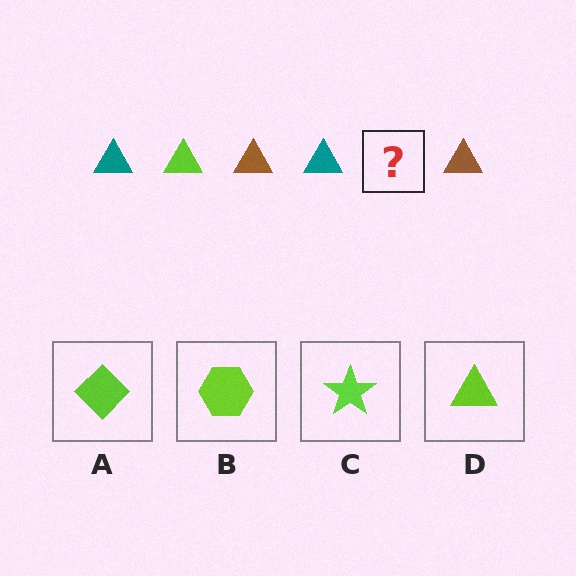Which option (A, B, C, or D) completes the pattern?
D.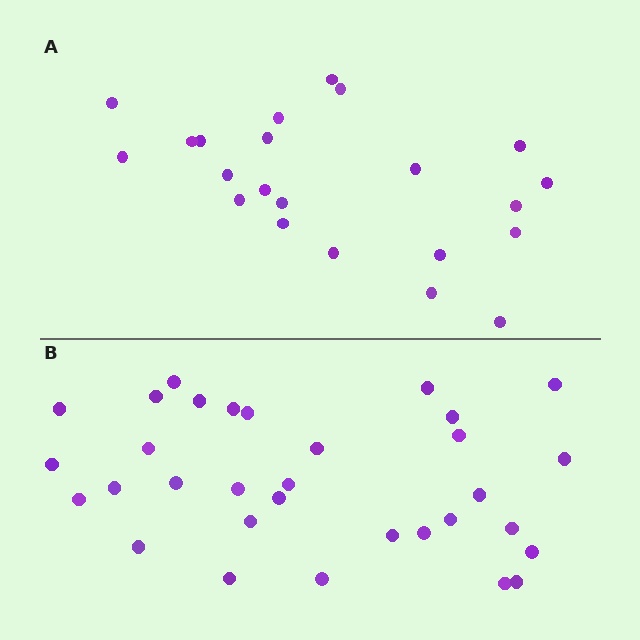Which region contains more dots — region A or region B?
Region B (the bottom region) has more dots.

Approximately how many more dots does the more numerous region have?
Region B has roughly 10 or so more dots than region A.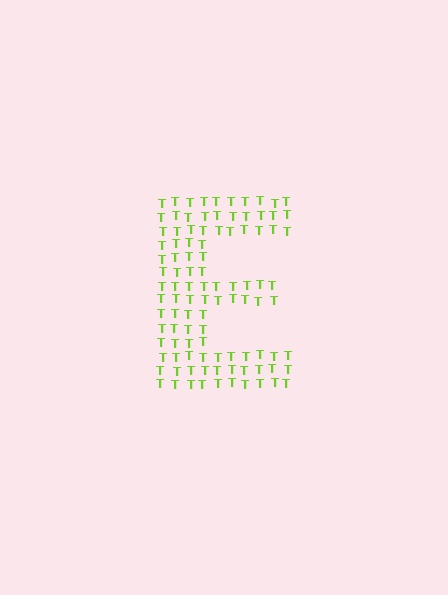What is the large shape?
The large shape is the letter E.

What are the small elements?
The small elements are letter T's.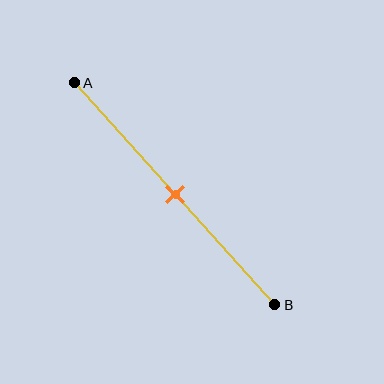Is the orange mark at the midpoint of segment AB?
Yes, the mark is approximately at the midpoint.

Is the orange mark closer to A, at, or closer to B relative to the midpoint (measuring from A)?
The orange mark is approximately at the midpoint of segment AB.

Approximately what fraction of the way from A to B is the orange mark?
The orange mark is approximately 50% of the way from A to B.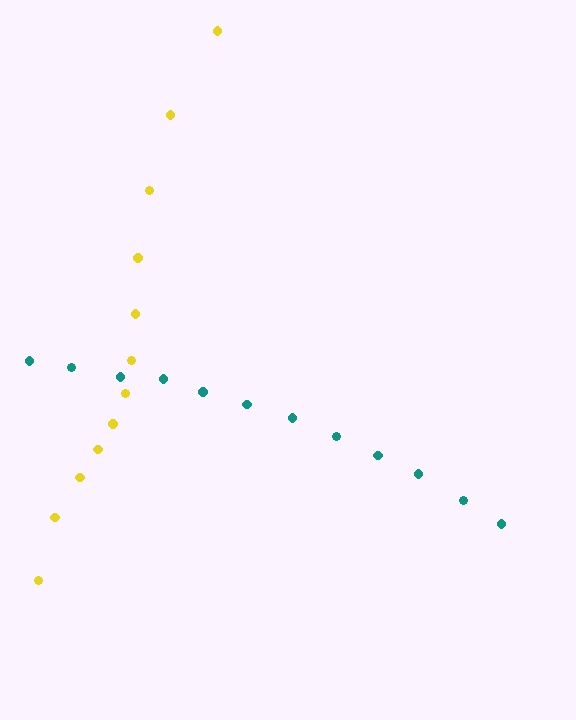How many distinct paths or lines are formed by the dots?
There are 2 distinct paths.